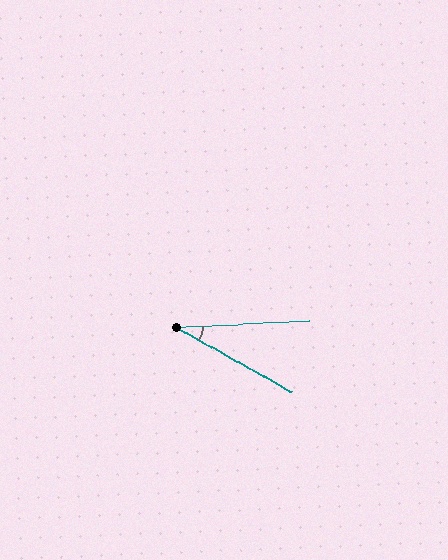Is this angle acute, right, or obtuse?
It is acute.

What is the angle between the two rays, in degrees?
Approximately 32 degrees.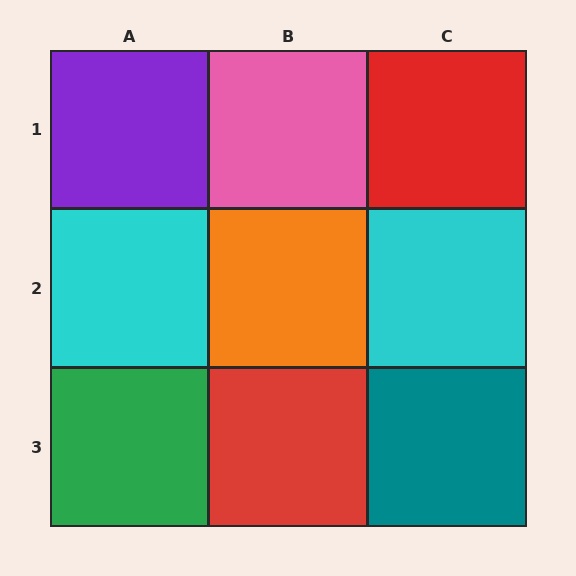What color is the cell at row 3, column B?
Red.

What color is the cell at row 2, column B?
Orange.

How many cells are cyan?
2 cells are cyan.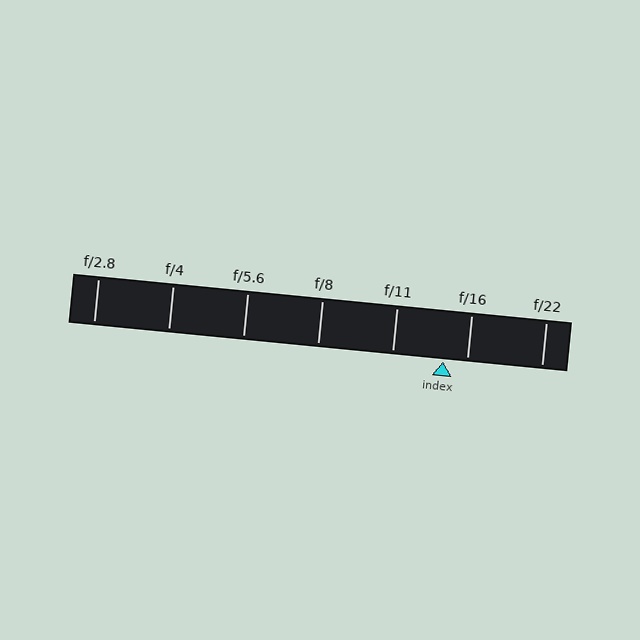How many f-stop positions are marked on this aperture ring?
There are 7 f-stop positions marked.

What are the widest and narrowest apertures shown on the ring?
The widest aperture shown is f/2.8 and the narrowest is f/22.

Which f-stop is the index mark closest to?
The index mark is closest to f/16.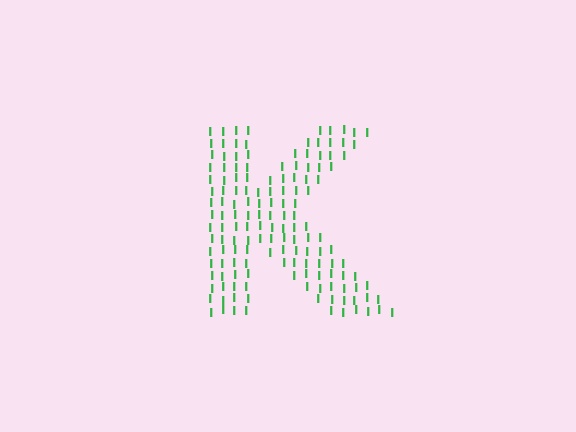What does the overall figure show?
The overall figure shows the letter K.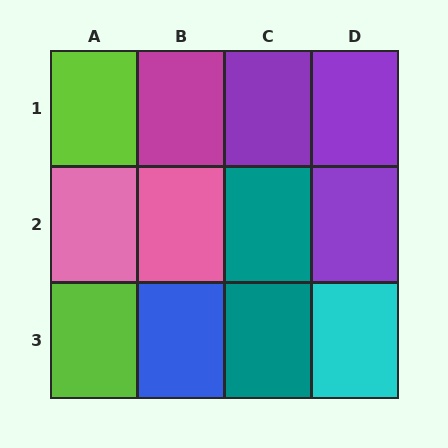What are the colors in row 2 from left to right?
Pink, pink, teal, purple.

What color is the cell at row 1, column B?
Magenta.